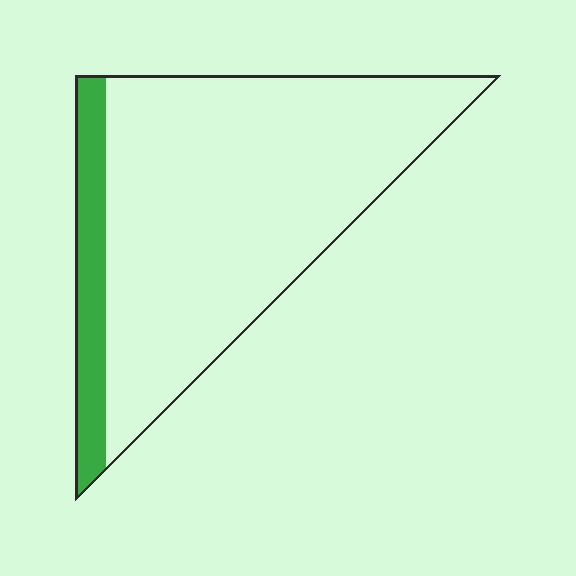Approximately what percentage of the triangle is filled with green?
Approximately 15%.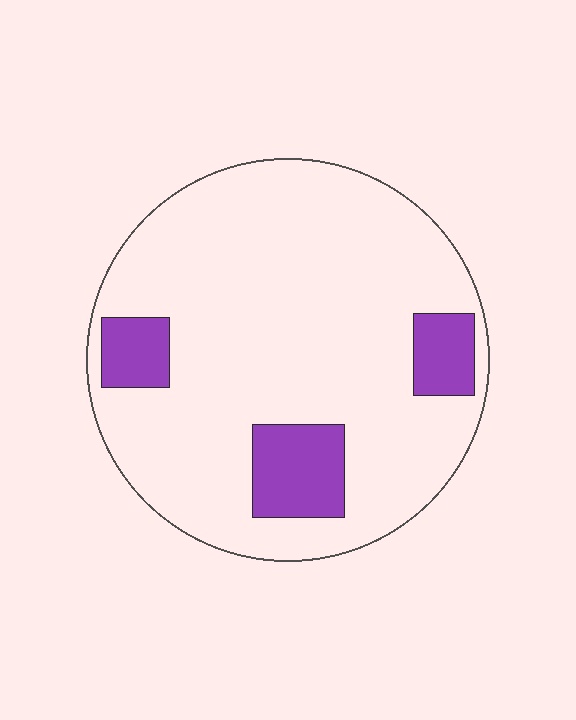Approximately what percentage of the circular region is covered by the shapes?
Approximately 15%.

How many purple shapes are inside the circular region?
3.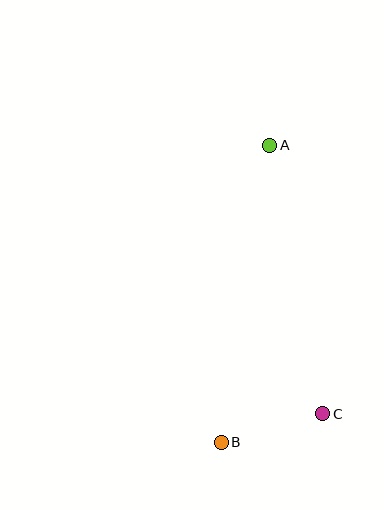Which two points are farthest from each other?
Points A and B are farthest from each other.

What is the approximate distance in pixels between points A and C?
The distance between A and C is approximately 274 pixels.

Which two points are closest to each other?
Points B and C are closest to each other.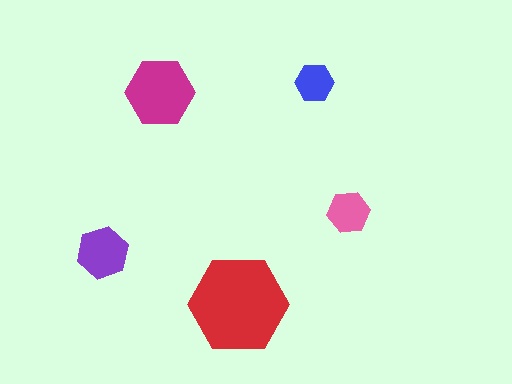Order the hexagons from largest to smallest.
the red one, the magenta one, the purple one, the pink one, the blue one.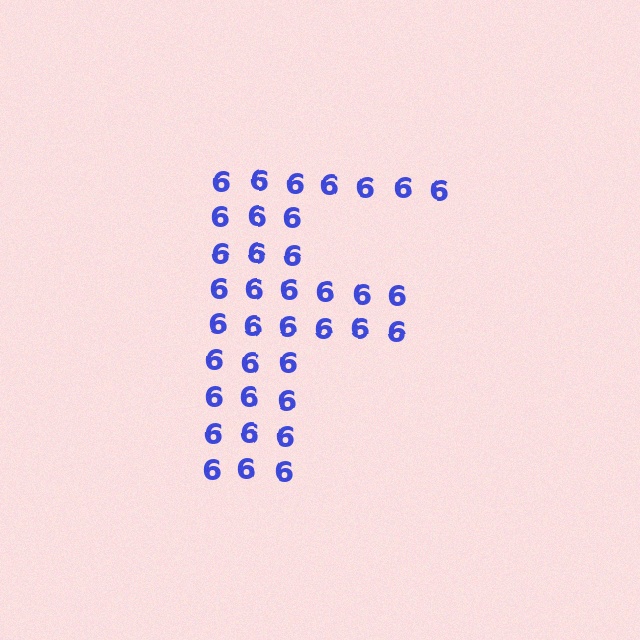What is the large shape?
The large shape is the letter F.